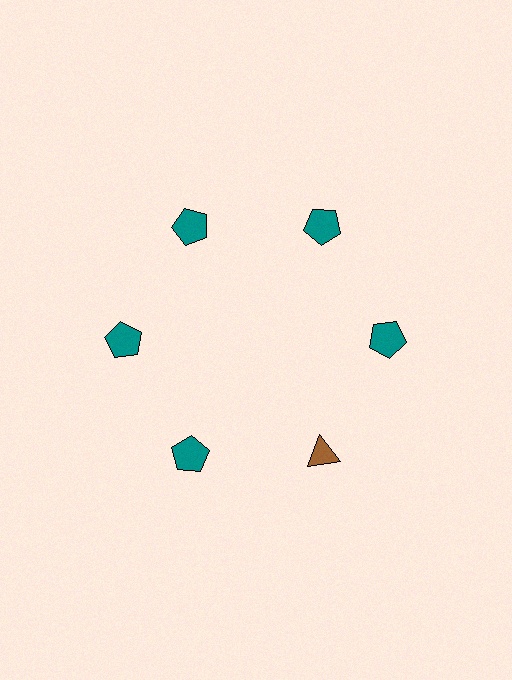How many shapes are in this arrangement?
There are 6 shapes arranged in a ring pattern.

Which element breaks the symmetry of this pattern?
The brown triangle at roughly the 5 o'clock position breaks the symmetry. All other shapes are teal pentagons.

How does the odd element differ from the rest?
It differs in both color (brown instead of teal) and shape (triangle instead of pentagon).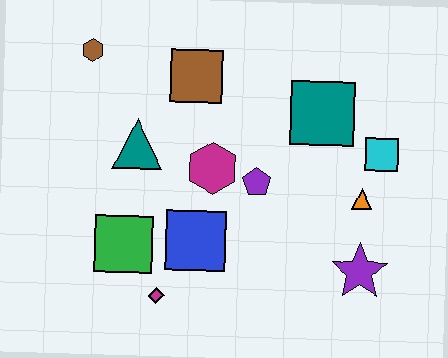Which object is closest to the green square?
The magenta diamond is closest to the green square.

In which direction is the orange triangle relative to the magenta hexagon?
The orange triangle is to the right of the magenta hexagon.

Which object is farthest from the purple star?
The brown hexagon is farthest from the purple star.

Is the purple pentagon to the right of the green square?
Yes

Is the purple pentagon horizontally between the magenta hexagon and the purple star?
Yes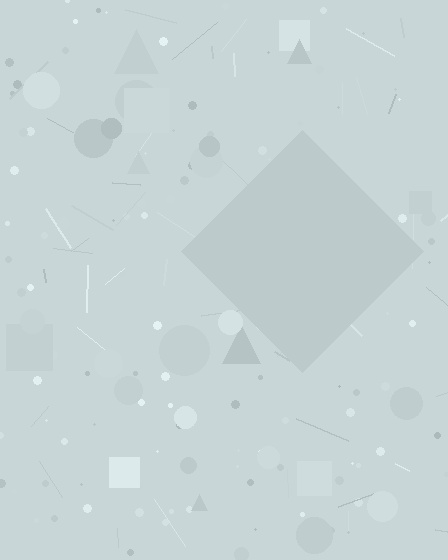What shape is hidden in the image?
A diamond is hidden in the image.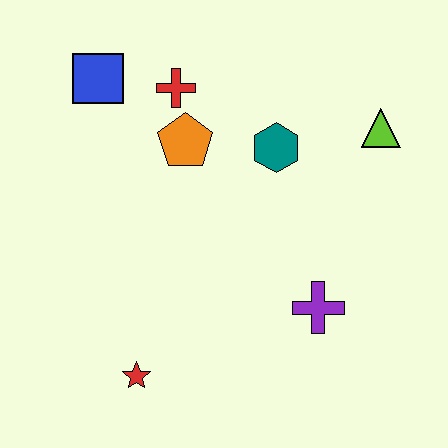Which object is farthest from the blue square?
The purple cross is farthest from the blue square.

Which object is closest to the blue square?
The red cross is closest to the blue square.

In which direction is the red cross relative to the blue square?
The red cross is to the right of the blue square.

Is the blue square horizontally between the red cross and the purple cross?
No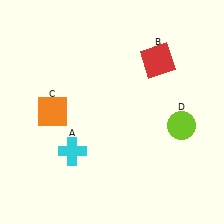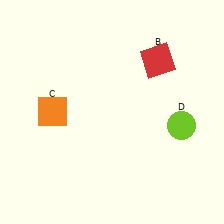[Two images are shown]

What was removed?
The cyan cross (A) was removed in Image 2.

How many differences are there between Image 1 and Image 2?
There is 1 difference between the two images.